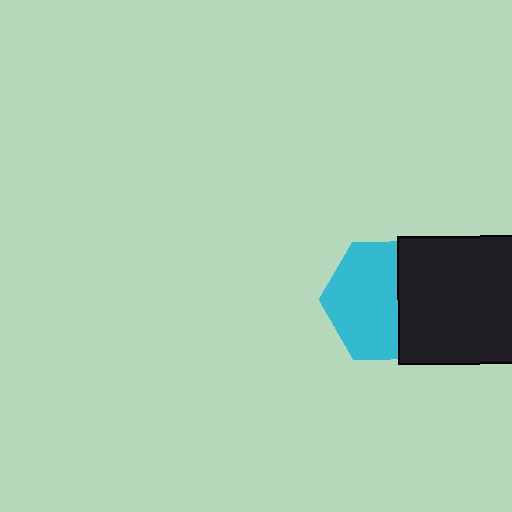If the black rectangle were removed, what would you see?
You would see the complete cyan hexagon.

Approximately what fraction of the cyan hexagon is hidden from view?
Roughly 39% of the cyan hexagon is hidden behind the black rectangle.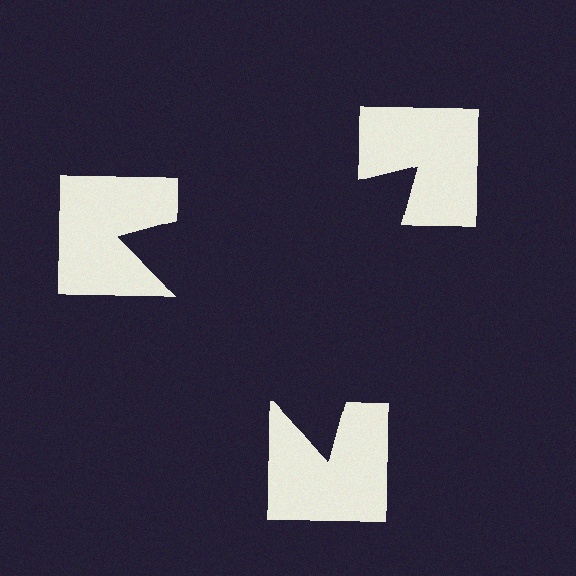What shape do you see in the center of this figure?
An illusory triangle — its edges are inferred from the aligned wedge cuts in the notched squares, not physically drawn.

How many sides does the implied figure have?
3 sides.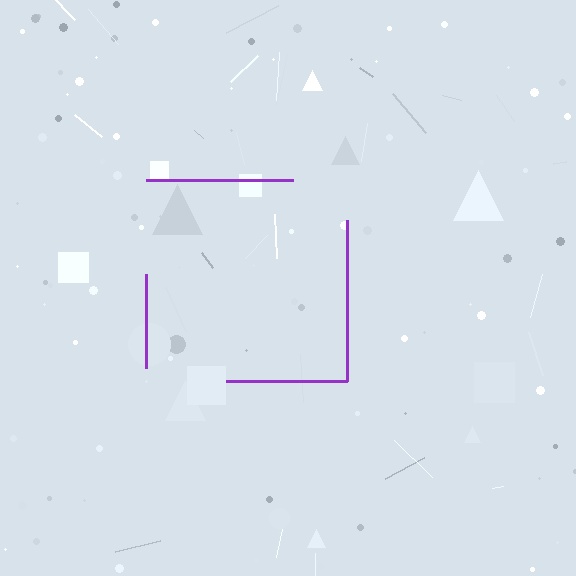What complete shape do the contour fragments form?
The contour fragments form a square.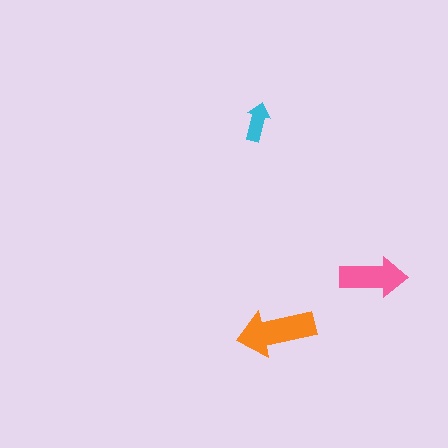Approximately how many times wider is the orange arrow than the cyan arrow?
About 2 times wider.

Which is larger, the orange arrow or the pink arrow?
The orange one.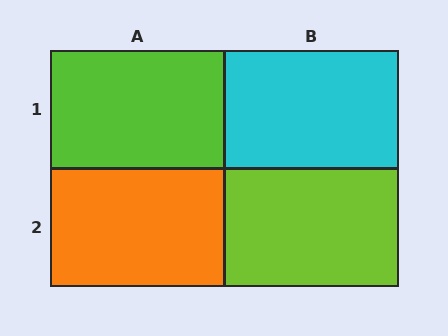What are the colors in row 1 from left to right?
Lime, cyan.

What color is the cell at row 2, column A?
Orange.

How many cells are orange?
1 cell is orange.